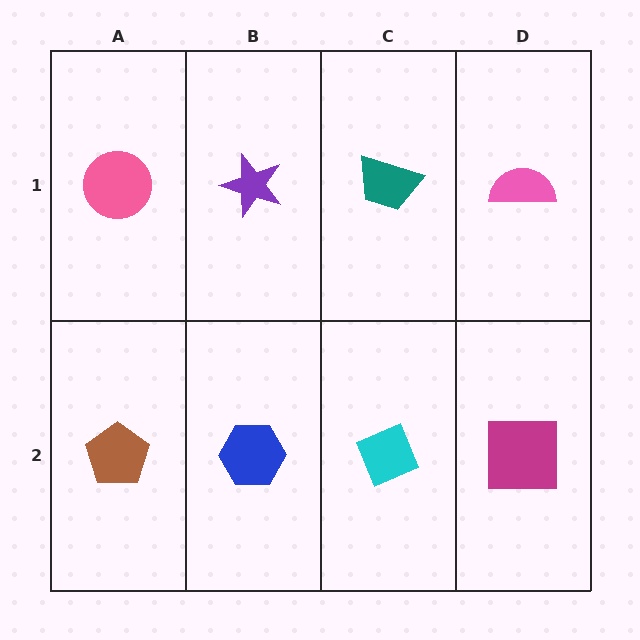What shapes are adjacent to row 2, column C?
A teal trapezoid (row 1, column C), a blue hexagon (row 2, column B), a magenta square (row 2, column D).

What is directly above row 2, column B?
A purple star.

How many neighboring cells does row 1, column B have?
3.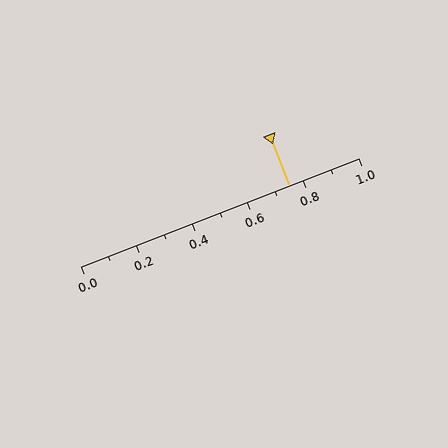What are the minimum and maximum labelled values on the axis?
The axis runs from 0.0 to 1.0.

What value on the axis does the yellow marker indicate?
The marker indicates approximately 0.75.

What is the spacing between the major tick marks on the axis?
The major ticks are spaced 0.2 apart.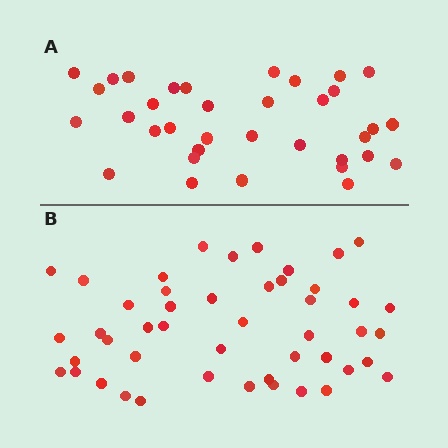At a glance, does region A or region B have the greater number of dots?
Region B (the bottom region) has more dots.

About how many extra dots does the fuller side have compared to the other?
Region B has roughly 12 or so more dots than region A.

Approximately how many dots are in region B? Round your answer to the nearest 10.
About 50 dots. (The exact count is 47, which rounds to 50.)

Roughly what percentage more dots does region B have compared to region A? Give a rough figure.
About 35% more.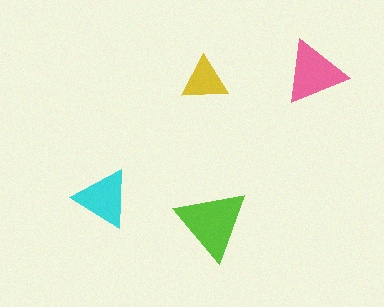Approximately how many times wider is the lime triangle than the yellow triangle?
About 1.5 times wider.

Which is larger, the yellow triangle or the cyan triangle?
The cyan one.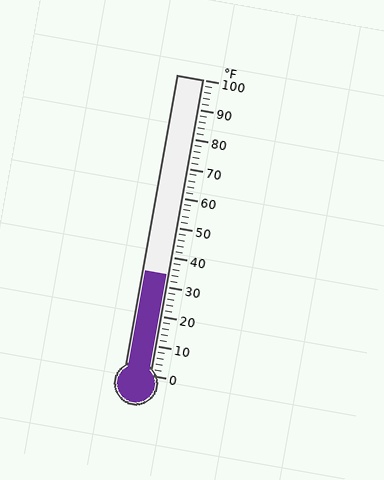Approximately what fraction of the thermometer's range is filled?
The thermometer is filled to approximately 35% of its range.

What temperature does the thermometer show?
The thermometer shows approximately 34°F.